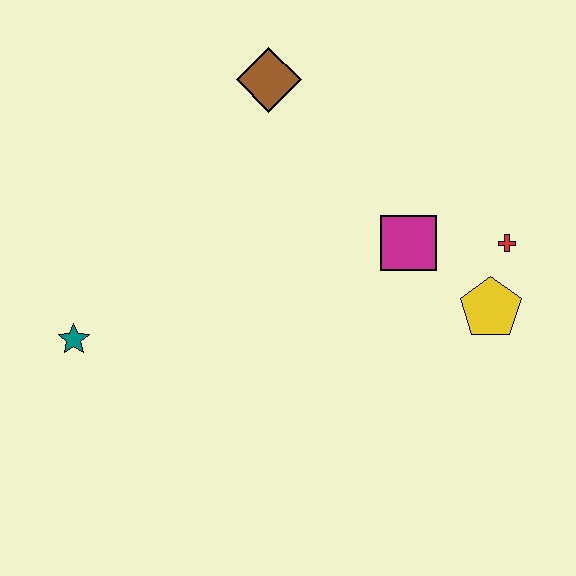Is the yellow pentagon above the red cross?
No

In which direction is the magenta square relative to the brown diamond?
The magenta square is below the brown diamond.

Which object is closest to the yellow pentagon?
The red cross is closest to the yellow pentagon.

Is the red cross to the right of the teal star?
Yes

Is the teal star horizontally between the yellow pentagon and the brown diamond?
No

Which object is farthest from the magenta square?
The teal star is farthest from the magenta square.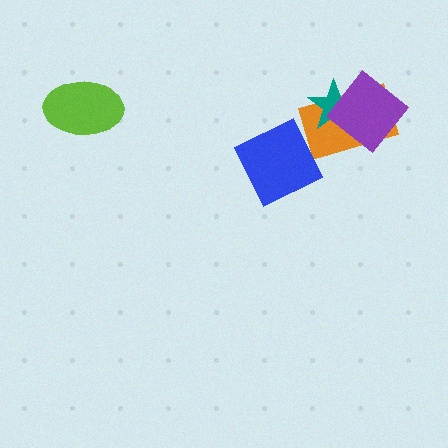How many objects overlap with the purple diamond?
2 objects overlap with the purple diamond.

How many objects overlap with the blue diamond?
1 object overlaps with the blue diamond.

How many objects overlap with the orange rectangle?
3 objects overlap with the orange rectangle.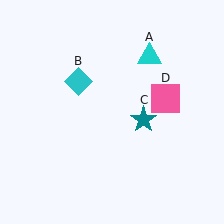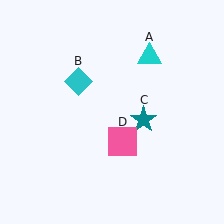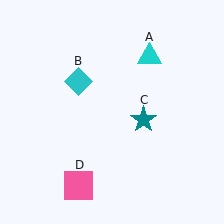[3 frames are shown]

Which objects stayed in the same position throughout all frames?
Cyan triangle (object A) and cyan diamond (object B) and teal star (object C) remained stationary.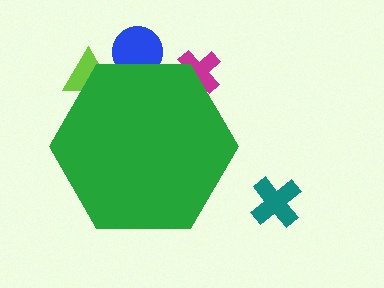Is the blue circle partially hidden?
Yes, the blue circle is partially hidden behind the green hexagon.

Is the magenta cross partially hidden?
Yes, the magenta cross is partially hidden behind the green hexagon.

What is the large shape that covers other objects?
A green hexagon.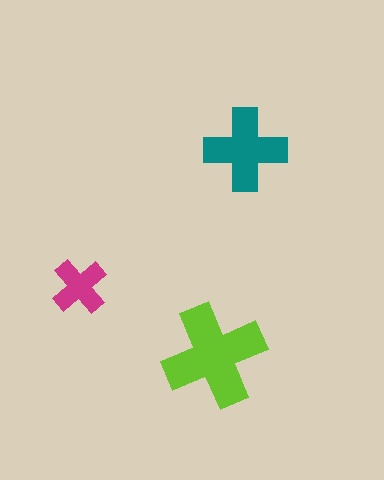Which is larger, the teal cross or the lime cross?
The lime one.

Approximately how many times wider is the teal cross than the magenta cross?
About 1.5 times wider.